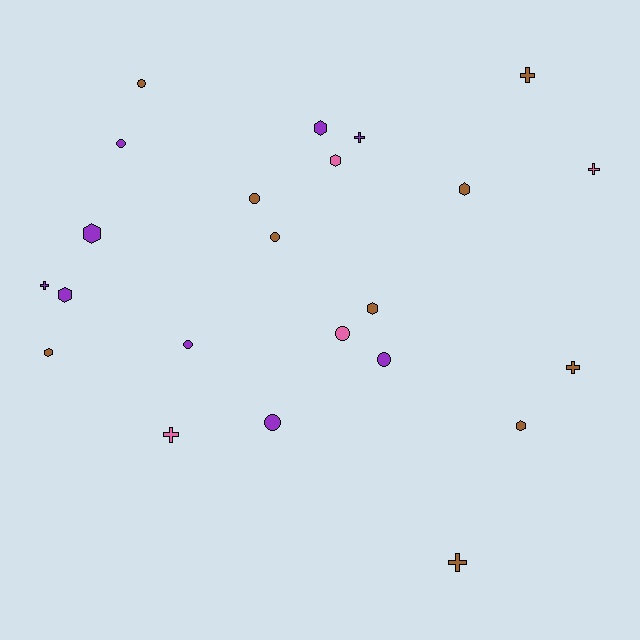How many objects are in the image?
There are 23 objects.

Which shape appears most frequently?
Hexagon, with 8 objects.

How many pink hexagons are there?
There is 1 pink hexagon.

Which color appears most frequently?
Brown, with 10 objects.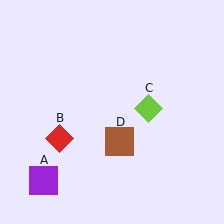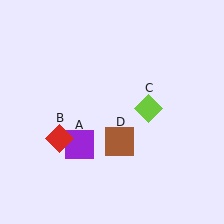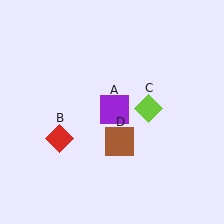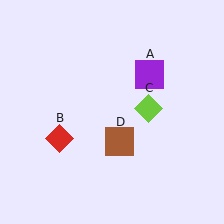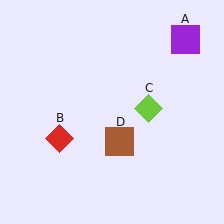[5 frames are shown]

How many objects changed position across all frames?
1 object changed position: purple square (object A).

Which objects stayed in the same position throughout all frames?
Red diamond (object B) and lime diamond (object C) and brown square (object D) remained stationary.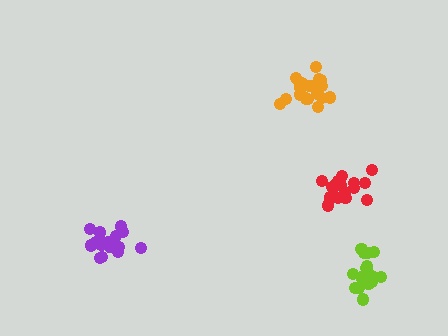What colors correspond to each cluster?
The clusters are colored: orange, purple, red, lime.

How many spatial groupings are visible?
There are 4 spatial groupings.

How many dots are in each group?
Group 1: 20 dots, Group 2: 17 dots, Group 3: 18 dots, Group 4: 17 dots (72 total).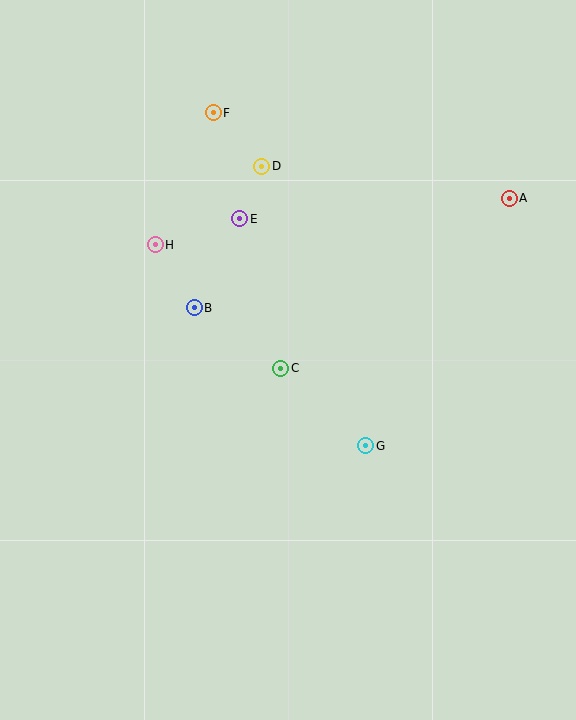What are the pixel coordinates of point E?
Point E is at (240, 219).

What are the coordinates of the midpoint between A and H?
The midpoint between A and H is at (332, 222).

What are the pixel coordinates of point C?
Point C is at (281, 368).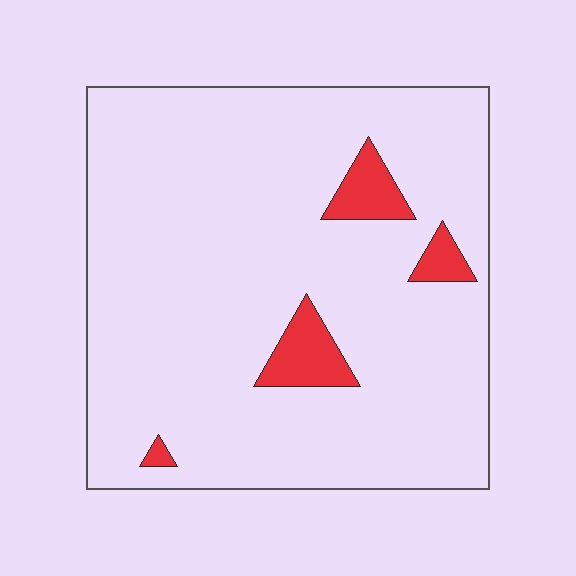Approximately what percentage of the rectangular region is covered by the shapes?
Approximately 5%.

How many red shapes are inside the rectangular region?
4.